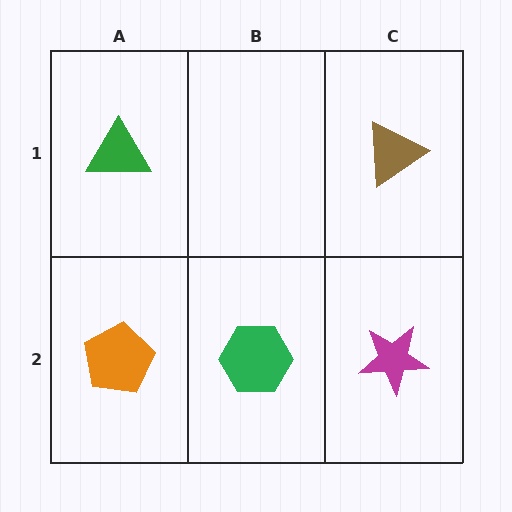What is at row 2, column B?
A green hexagon.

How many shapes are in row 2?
3 shapes.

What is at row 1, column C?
A brown triangle.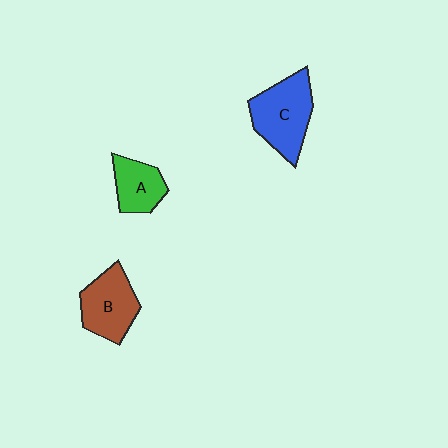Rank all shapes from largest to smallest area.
From largest to smallest: C (blue), B (brown), A (green).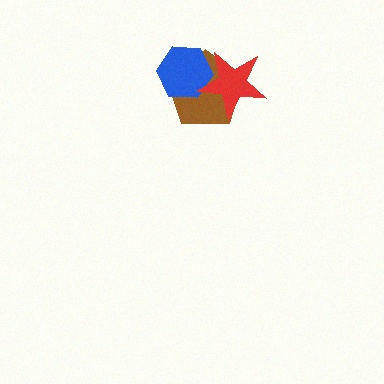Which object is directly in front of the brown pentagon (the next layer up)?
The blue hexagon is directly in front of the brown pentagon.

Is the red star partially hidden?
No, no other shape covers it.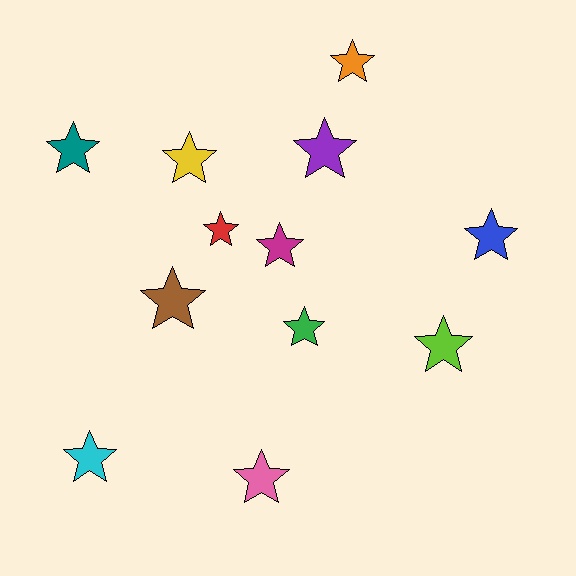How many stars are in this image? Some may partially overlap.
There are 12 stars.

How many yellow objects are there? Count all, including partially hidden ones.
There is 1 yellow object.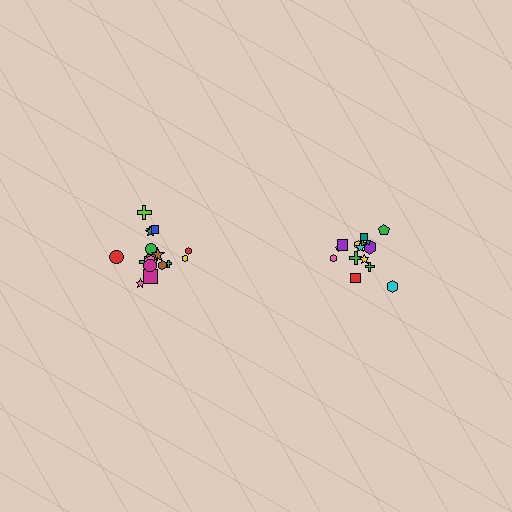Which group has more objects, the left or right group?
The left group.